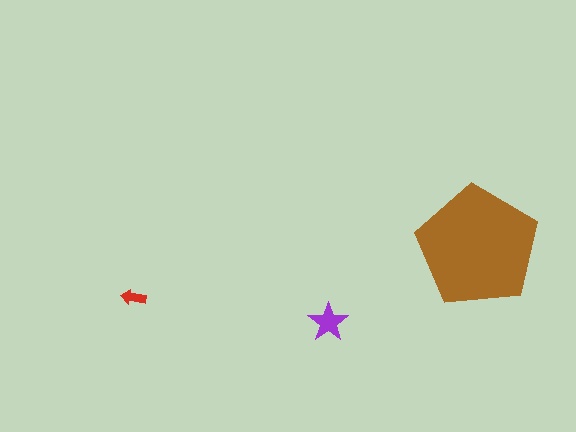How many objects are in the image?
There are 3 objects in the image.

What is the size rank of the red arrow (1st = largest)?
3rd.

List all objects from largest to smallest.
The brown pentagon, the purple star, the red arrow.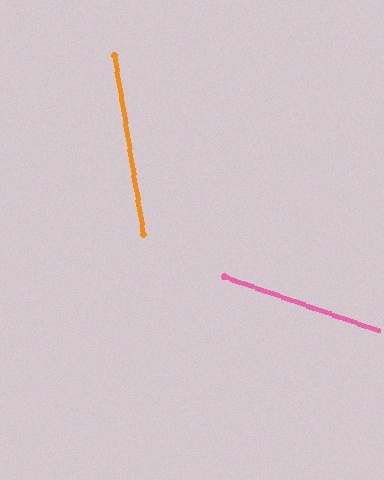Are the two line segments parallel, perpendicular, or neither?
Neither parallel nor perpendicular — they differ by about 62°.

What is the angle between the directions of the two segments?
Approximately 62 degrees.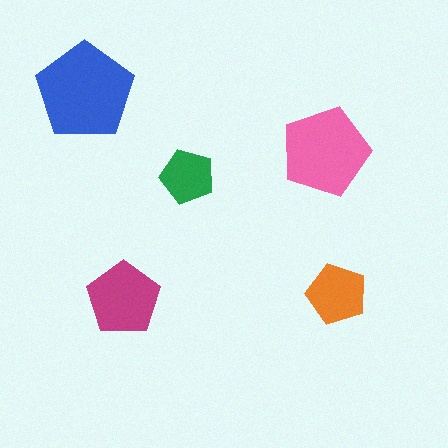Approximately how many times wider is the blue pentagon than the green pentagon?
About 2 times wider.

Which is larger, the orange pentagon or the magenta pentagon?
The magenta one.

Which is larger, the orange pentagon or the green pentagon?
The orange one.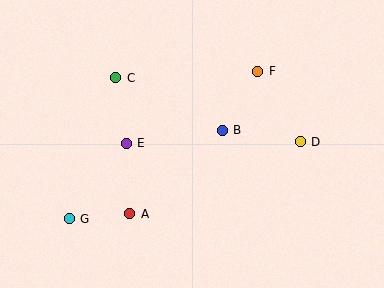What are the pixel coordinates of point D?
Point D is at (300, 142).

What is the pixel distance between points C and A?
The distance between C and A is 136 pixels.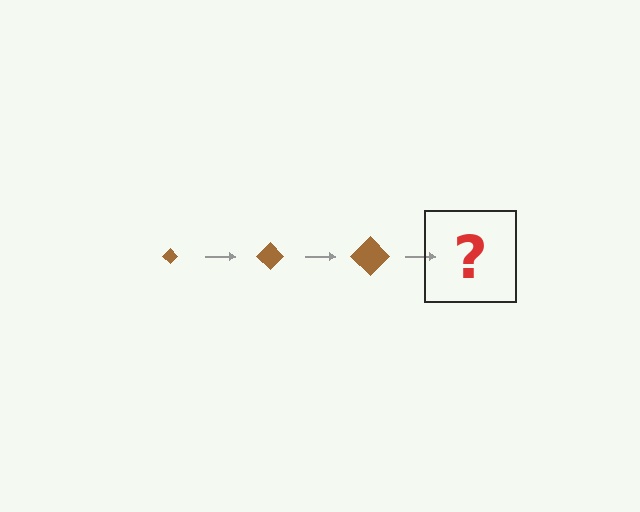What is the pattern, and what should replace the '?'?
The pattern is that the diamond gets progressively larger each step. The '?' should be a brown diamond, larger than the previous one.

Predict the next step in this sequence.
The next step is a brown diamond, larger than the previous one.